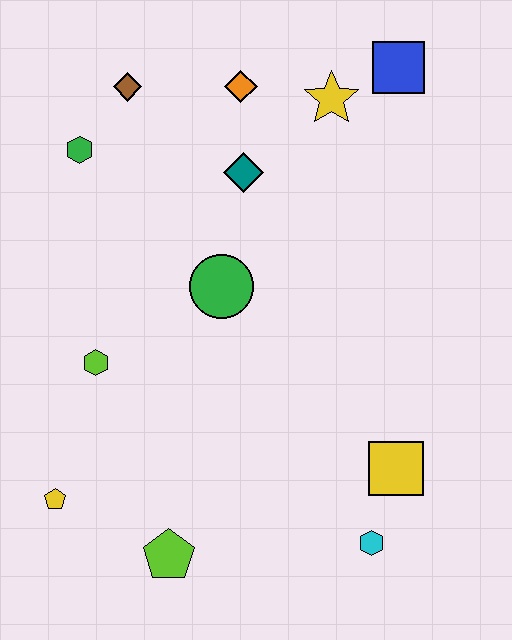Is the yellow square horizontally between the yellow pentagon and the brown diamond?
No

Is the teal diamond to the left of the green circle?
No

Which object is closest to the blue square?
The yellow star is closest to the blue square.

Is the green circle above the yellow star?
No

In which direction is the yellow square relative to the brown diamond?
The yellow square is below the brown diamond.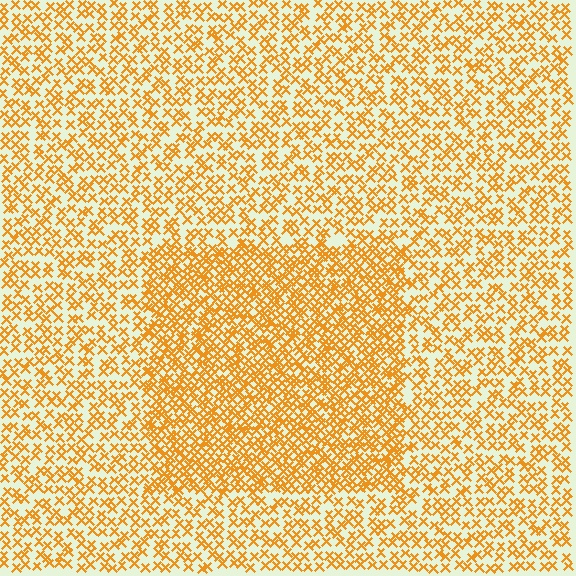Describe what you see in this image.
The image contains small orange elements arranged at two different densities. A rectangle-shaped region is visible where the elements are more densely packed than the surrounding area.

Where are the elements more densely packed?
The elements are more densely packed inside the rectangle boundary.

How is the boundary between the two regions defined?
The boundary is defined by a change in element density (approximately 1.8x ratio). All elements are the same color, size, and shape.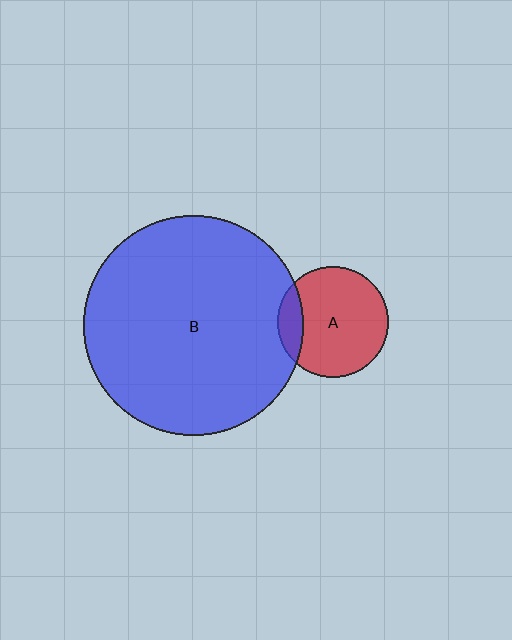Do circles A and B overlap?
Yes.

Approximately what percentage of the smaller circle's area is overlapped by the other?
Approximately 15%.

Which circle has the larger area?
Circle B (blue).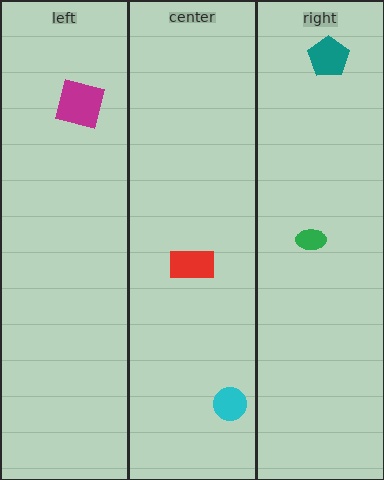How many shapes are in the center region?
2.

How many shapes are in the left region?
1.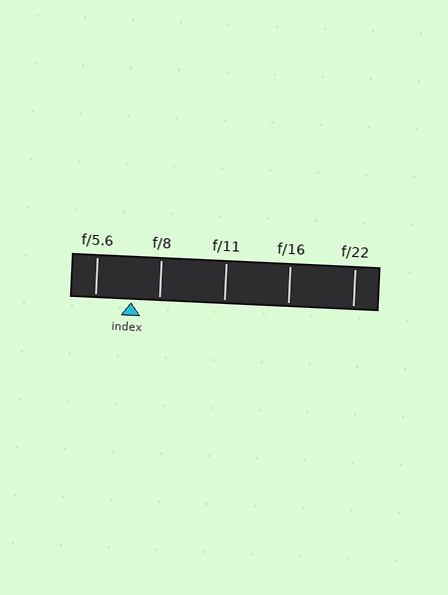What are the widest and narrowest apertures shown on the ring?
The widest aperture shown is f/5.6 and the narrowest is f/22.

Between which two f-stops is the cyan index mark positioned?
The index mark is between f/5.6 and f/8.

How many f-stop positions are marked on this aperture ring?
There are 5 f-stop positions marked.